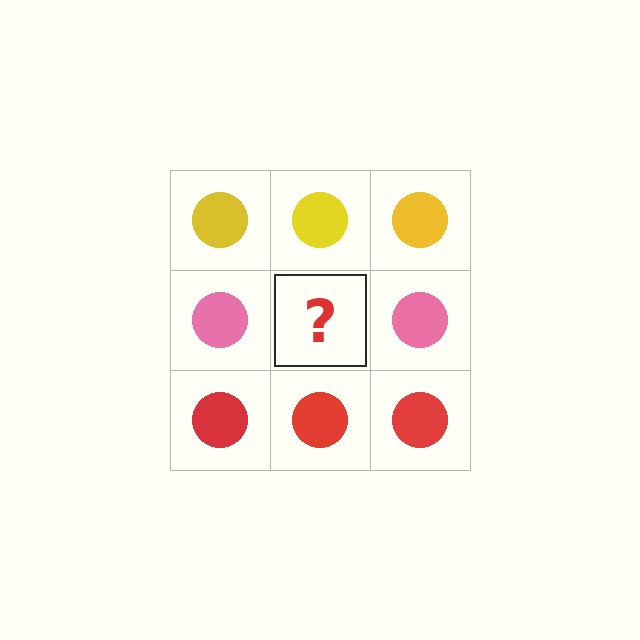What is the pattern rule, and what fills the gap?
The rule is that each row has a consistent color. The gap should be filled with a pink circle.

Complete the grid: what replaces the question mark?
The question mark should be replaced with a pink circle.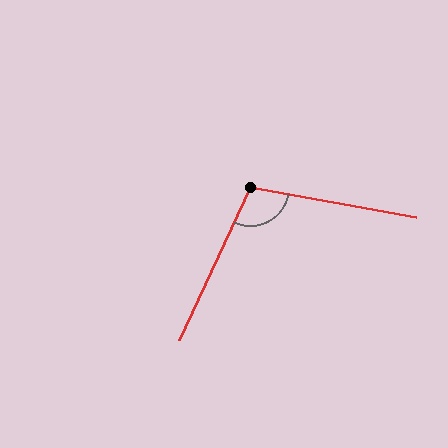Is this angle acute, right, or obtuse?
It is obtuse.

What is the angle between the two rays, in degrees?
Approximately 105 degrees.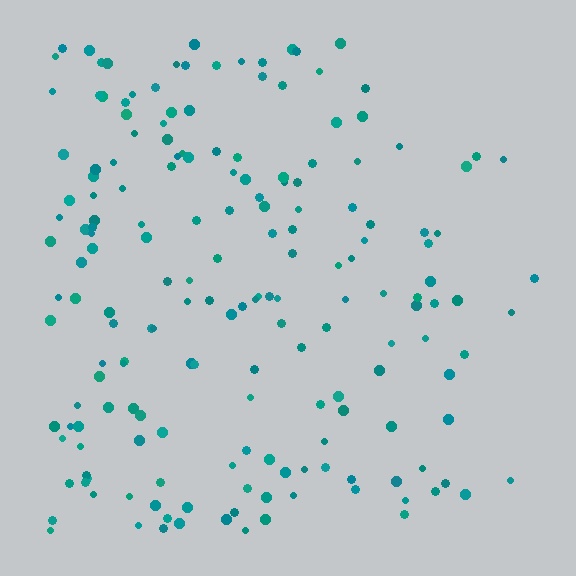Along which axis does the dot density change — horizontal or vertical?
Horizontal.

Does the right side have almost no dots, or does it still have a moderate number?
Still a moderate number, just noticeably fewer than the left.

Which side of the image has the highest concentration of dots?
The left.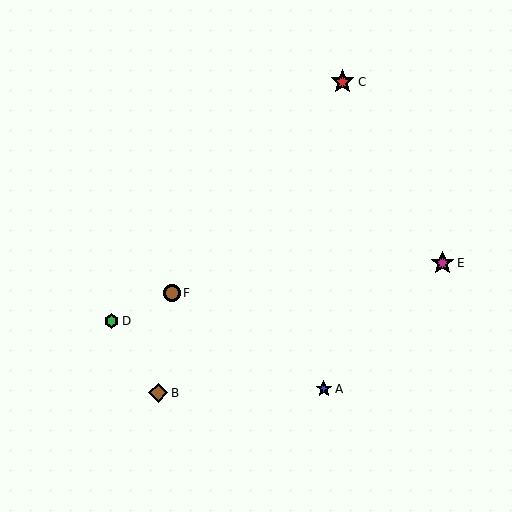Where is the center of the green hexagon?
The center of the green hexagon is at (111, 321).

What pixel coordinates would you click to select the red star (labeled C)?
Click at (342, 82) to select the red star C.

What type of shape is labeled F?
Shape F is a brown circle.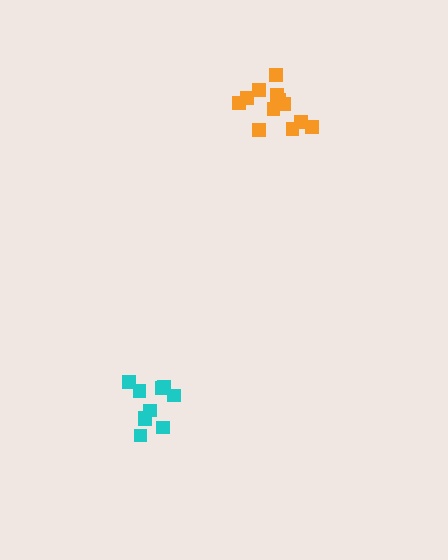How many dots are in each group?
Group 1: 10 dots, Group 2: 12 dots (22 total).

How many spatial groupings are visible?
There are 2 spatial groupings.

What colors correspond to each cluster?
The clusters are colored: cyan, orange.